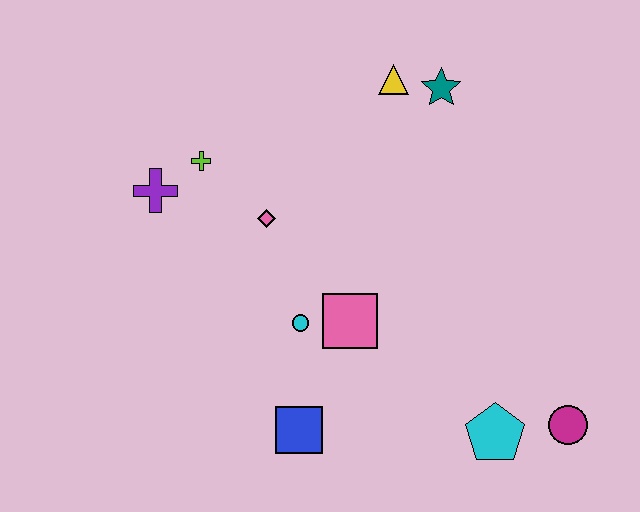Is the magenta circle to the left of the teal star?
No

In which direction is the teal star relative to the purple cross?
The teal star is to the right of the purple cross.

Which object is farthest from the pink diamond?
The magenta circle is farthest from the pink diamond.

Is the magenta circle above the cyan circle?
No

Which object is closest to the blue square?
The cyan circle is closest to the blue square.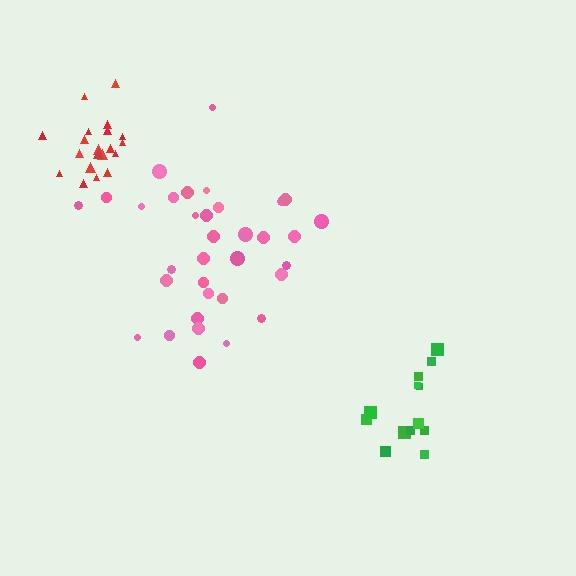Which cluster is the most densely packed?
Red.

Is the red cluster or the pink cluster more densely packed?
Red.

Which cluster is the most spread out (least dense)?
Pink.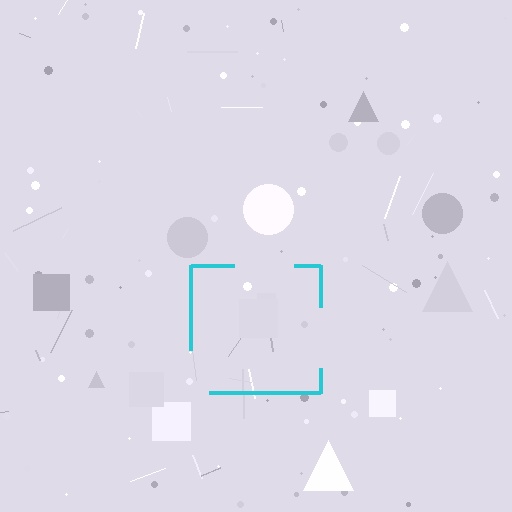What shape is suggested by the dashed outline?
The dashed outline suggests a square.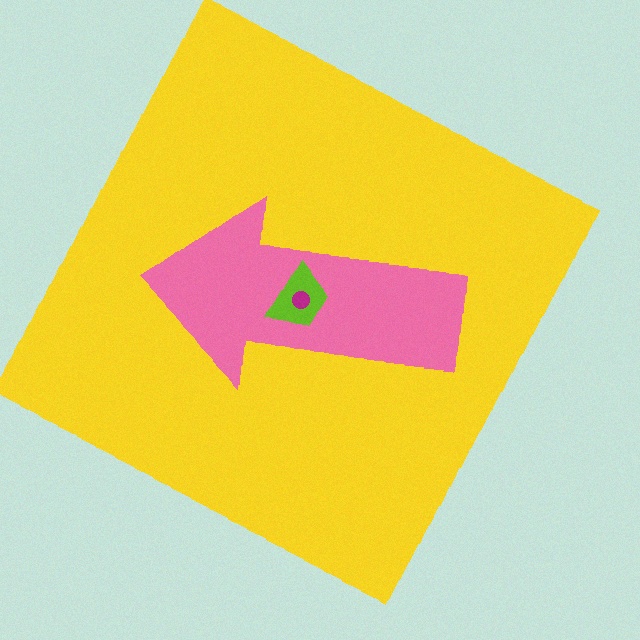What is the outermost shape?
The yellow square.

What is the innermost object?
The magenta circle.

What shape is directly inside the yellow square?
The pink arrow.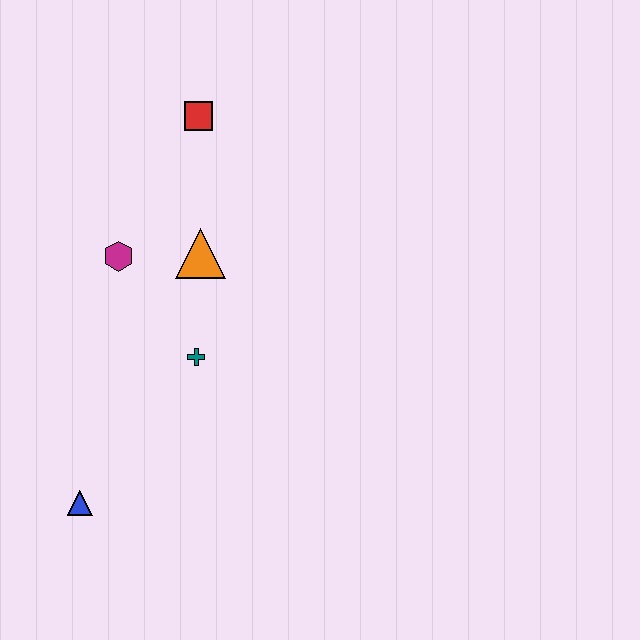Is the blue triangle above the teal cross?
No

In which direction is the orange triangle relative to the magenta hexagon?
The orange triangle is to the right of the magenta hexagon.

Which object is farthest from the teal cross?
The red square is farthest from the teal cross.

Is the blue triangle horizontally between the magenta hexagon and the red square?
No